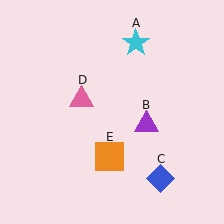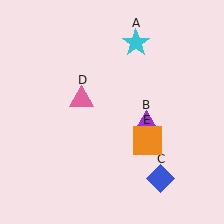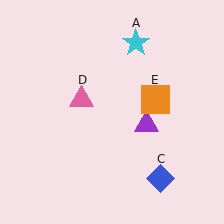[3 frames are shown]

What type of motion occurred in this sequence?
The orange square (object E) rotated counterclockwise around the center of the scene.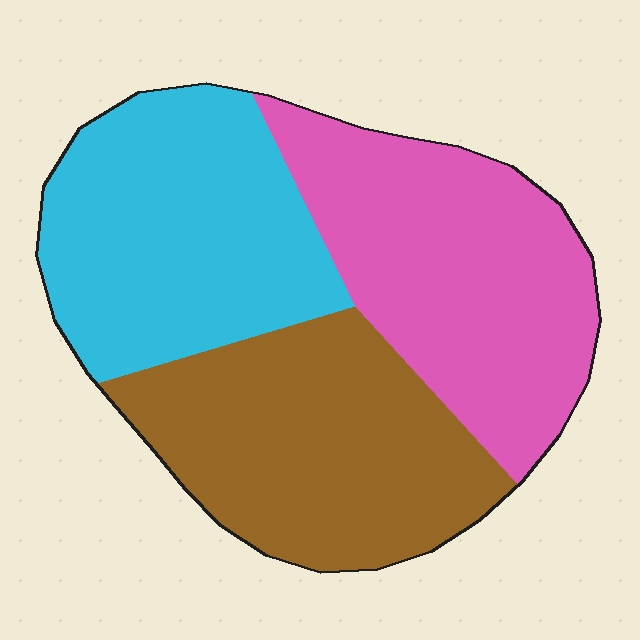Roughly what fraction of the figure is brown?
Brown covers 33% of the figure.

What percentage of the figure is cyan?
Cyan takes up between a sixth and a third of the figure.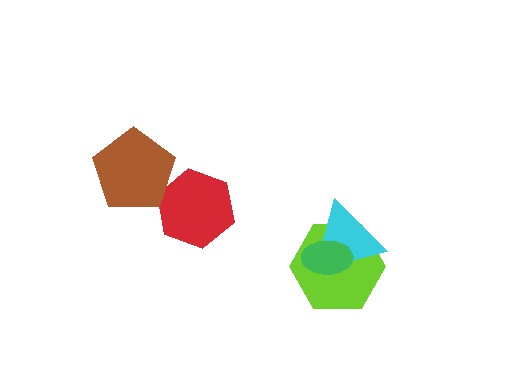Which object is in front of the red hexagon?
The brown pentagon is in front of the red hexagon.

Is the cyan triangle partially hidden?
Yes, it is partially covered by another shape.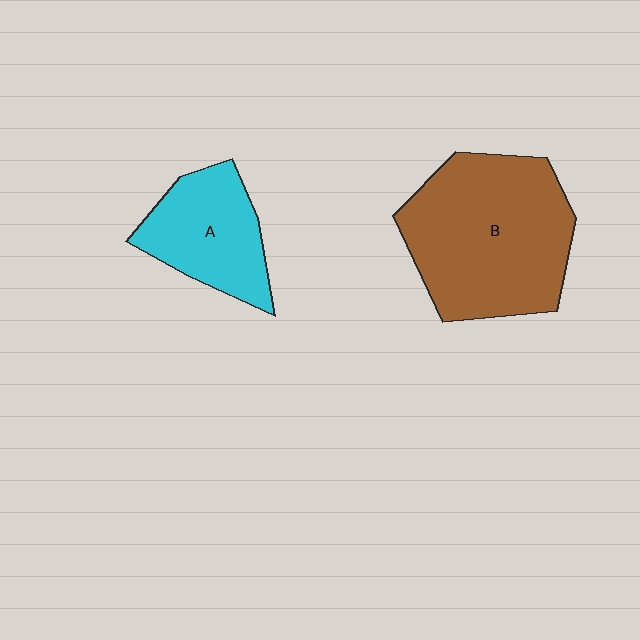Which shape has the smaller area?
Shape A (cyan).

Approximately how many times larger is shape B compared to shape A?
Approximately 1.9 times.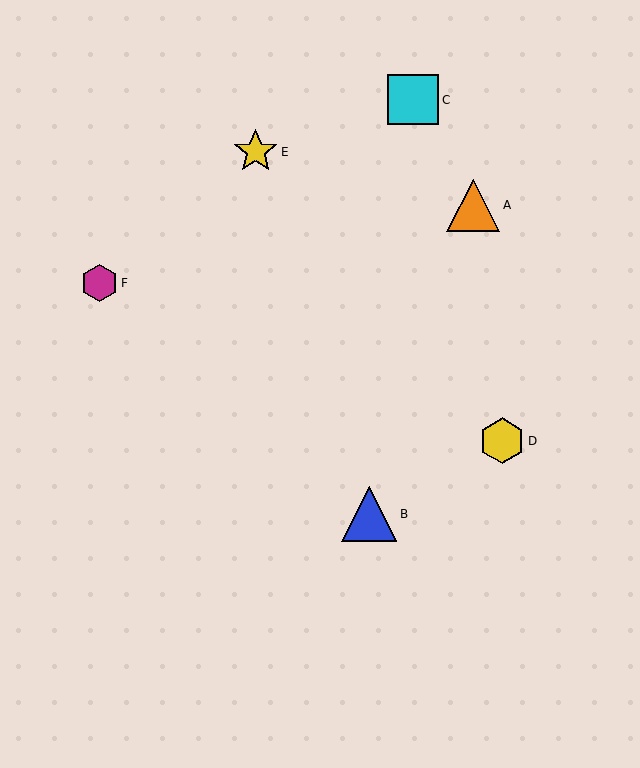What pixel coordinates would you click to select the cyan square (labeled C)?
Click at (413, 100) to select the cyan square C.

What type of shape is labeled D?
Shape D is a yellow hexagon.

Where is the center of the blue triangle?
The center of the blue triangle is at (369, 514).